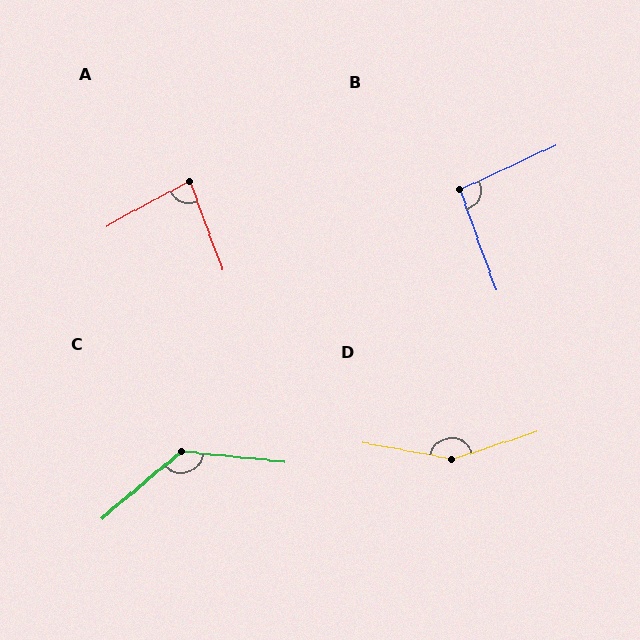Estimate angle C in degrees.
Approximately 134 degrees.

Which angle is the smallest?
A, at approximately 82 degrees.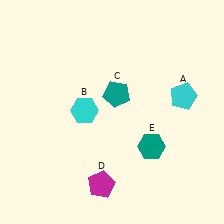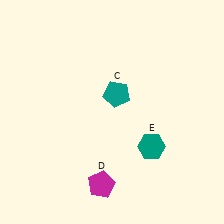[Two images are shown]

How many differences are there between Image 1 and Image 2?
There are 2 differences between the two images.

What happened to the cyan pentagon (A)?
The cyan pentagon (A) was removed in Image 2. It was in the top-right area of Image 1.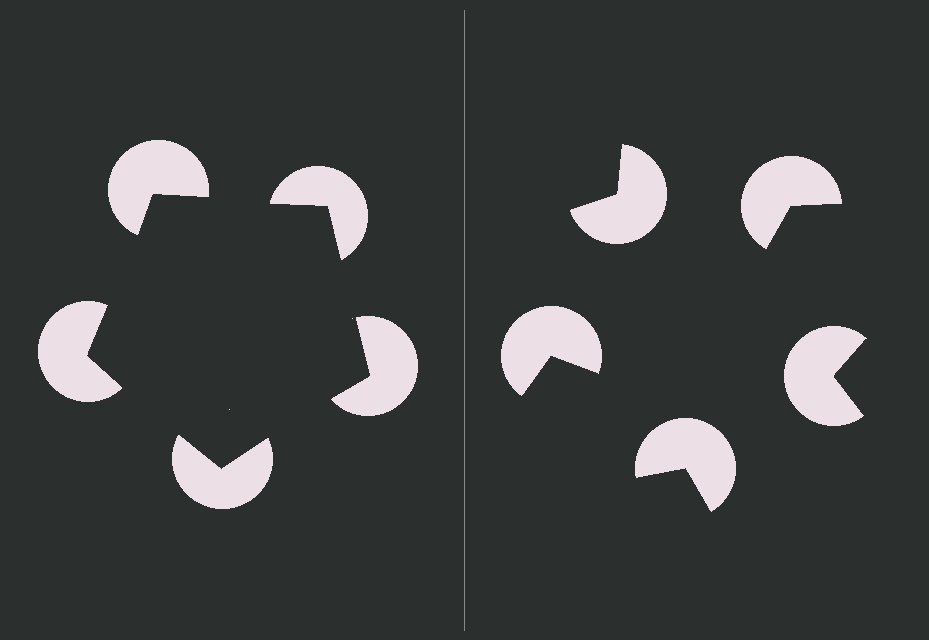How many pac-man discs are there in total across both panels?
10 — 5 on each side.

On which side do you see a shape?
An illusory pentagon appears on the left side. On the right side the wedge cuts are rotated, so no coherent shape forms.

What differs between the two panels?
The pac-man discs are positioned identically on both sides; only the wedge orientations differ. On the left they align to a pentagon; on the right they are misaligned.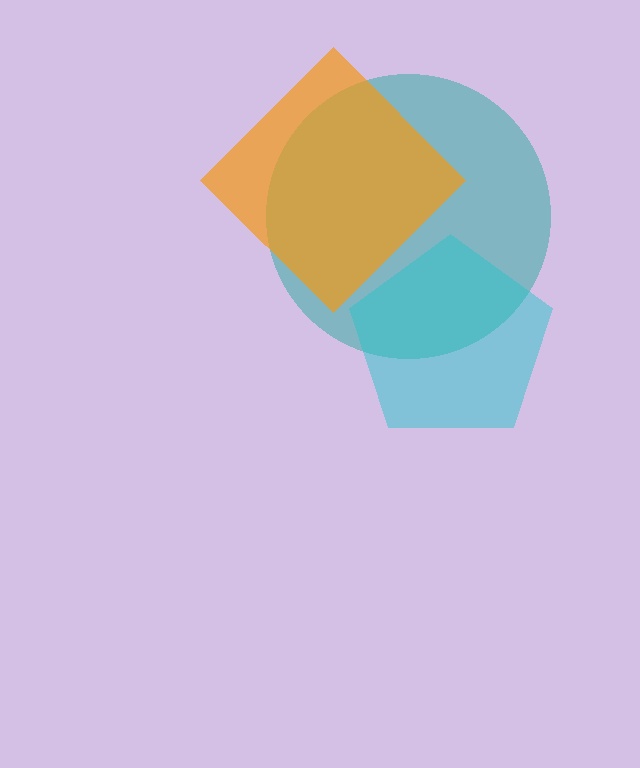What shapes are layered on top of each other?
The layered shapes are: a teal circle, an orange diamond, a cyan pentagon.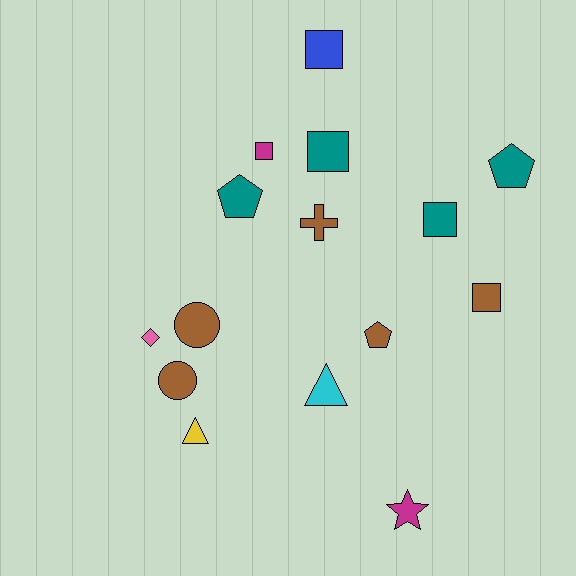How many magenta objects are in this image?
There are 2 magenta objects.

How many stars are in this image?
There is 1 star.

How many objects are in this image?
There are 15 objects.